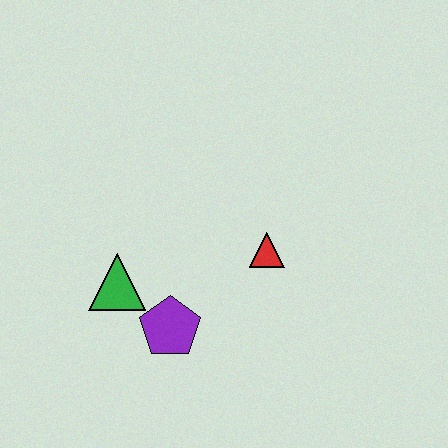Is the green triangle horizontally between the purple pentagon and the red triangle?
No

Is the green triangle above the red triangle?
No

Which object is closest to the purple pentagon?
The green triangle is closest to the purple pentagon.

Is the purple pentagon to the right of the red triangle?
No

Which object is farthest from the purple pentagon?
The red triangle is farthest from the purple pentagon.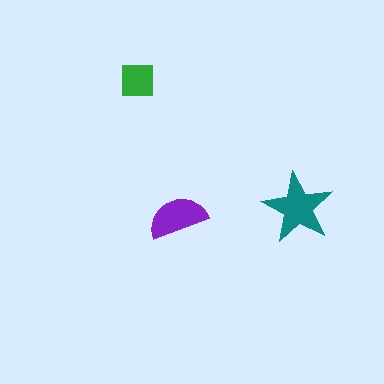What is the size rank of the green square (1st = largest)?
3rd.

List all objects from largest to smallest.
The teal star, the purple semicircle, the green square.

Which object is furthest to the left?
The green square is leftmost.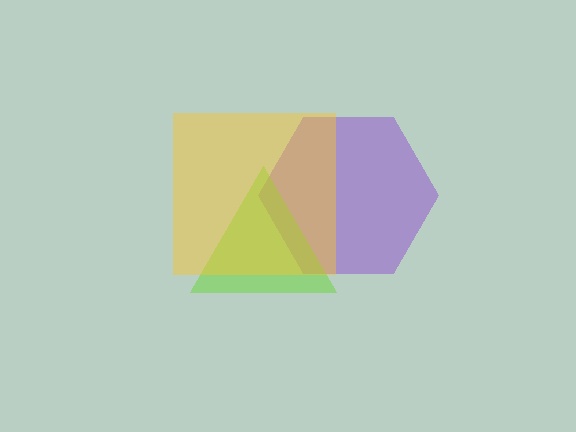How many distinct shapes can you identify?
There are 3 distinct shapes: a purple hexagon, a lime triangle, a yellow square.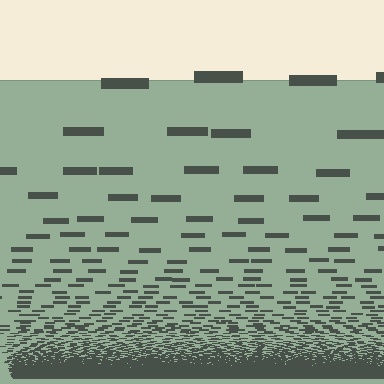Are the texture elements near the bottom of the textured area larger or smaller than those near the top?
Smaller. The gradient is inverted — elements near the bottom are smaller and denser.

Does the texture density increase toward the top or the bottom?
Density increases toward the bottom.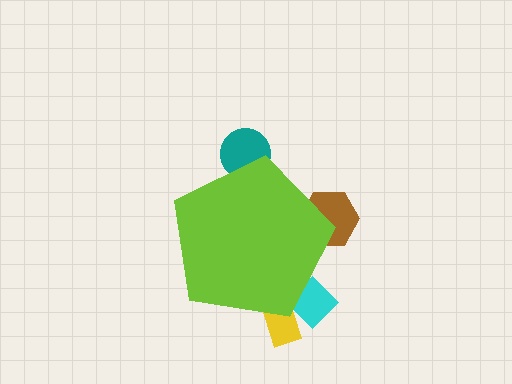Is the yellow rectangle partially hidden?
Yes, the yellow rectangle is partially hidden behind the lime pentagon.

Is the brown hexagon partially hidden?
Yes, the brown hexagon is partially hidden behind the lime pentagon.